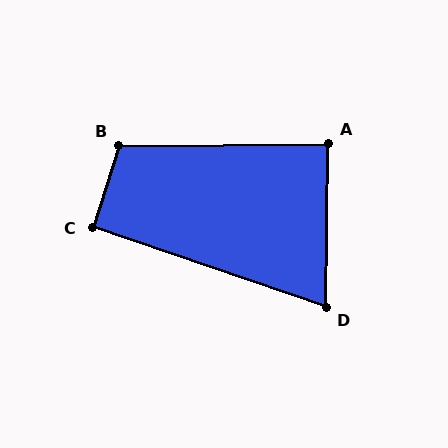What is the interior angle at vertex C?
Approximately 91 degrees (approximately right).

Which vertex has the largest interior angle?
B, at approximately 108 degrees.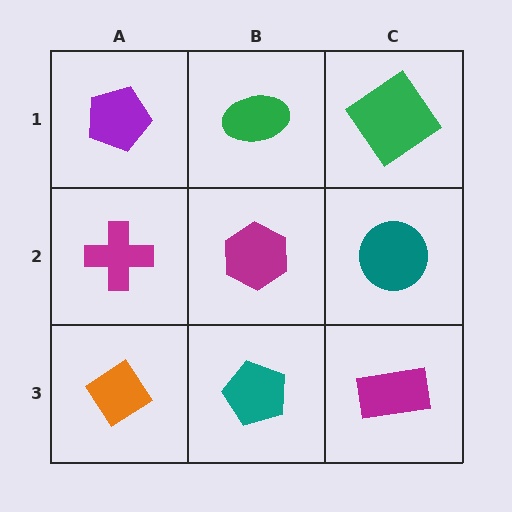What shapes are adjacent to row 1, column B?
A magenta hexagon (row 2, column B), a purple pentagon (row 1, column A), a green diamond (row 1, column C).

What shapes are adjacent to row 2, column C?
A green diamond (row 1, column C), a magenta rectangle (row 3, column C), a magenta hexagon (row 2, column B).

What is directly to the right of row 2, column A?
A magenta hexagon.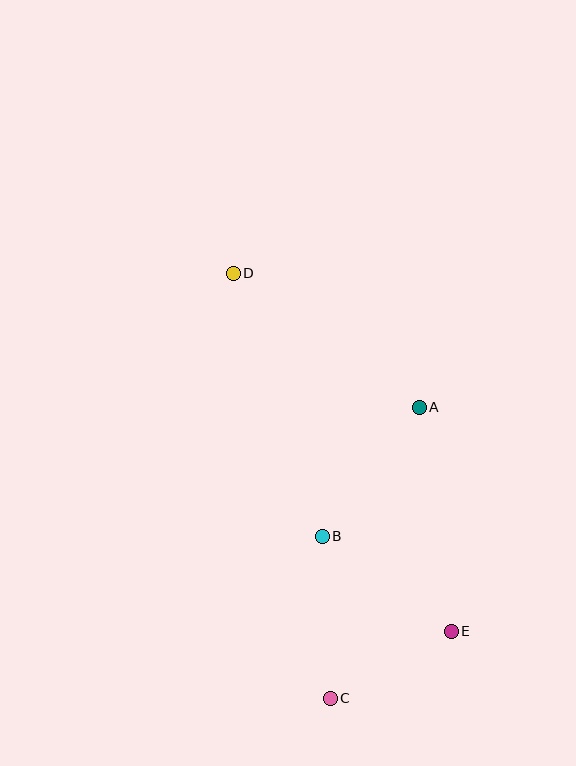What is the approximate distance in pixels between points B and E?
The distance between B and E is approximately 160 pixels.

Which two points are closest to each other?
Points C and E are closest to each other.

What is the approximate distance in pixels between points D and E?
The distance between D and E is approximately 419 pixels.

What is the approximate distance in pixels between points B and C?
The distance between B and C is approximately 162 pixels.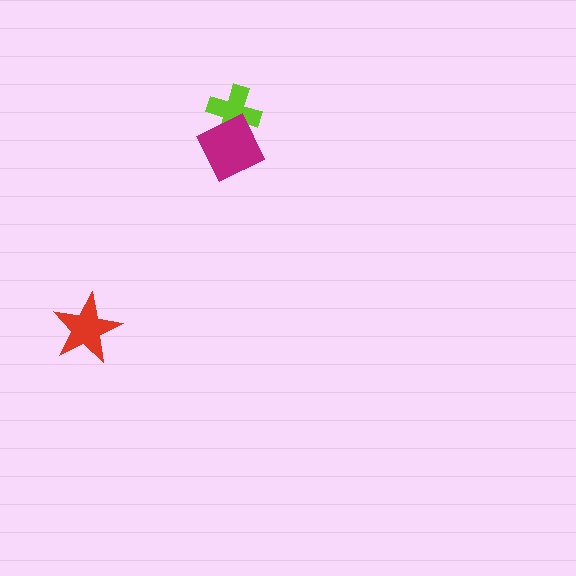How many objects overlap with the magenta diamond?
1 object overlaps with the magenta diamond.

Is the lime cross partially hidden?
Yes, it is partially covered by another shape.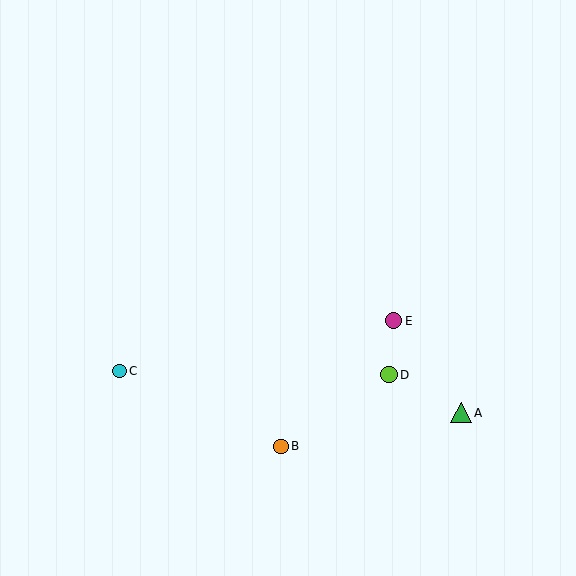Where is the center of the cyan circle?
The center of the cyan circle is at (120, 371).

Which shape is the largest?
The green triangle (labeled A) is the largest.